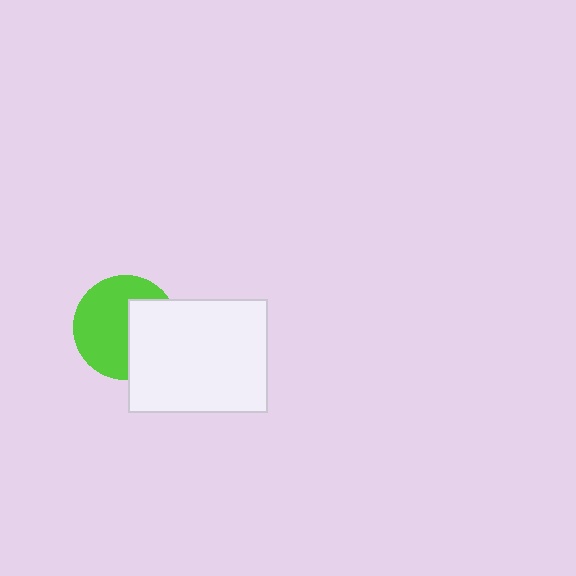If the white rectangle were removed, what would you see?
You would see the complete lime circle.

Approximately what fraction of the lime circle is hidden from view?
Roughly 39% of the lime circle is hidden behind the white rectangle.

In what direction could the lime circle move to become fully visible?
The lime circle could move left. That would shift it out from behind the white rectangle entirely.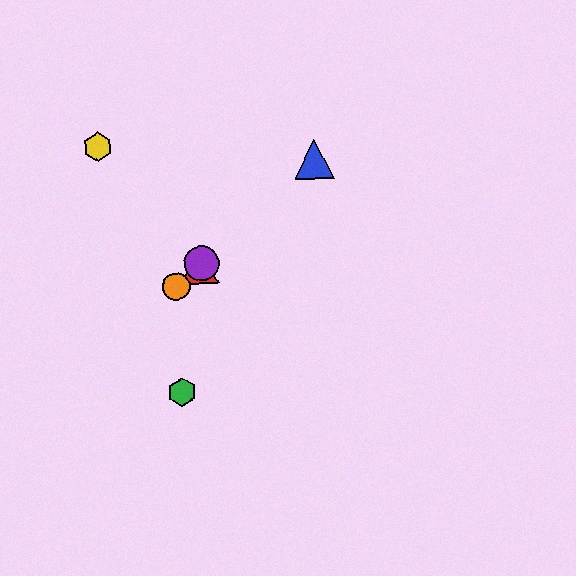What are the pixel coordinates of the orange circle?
The orange circle is at (176, 287).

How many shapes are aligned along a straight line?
4 shapes (the red triangle, the blue triangle, the purple circle, the orange circle) are aligned along a straight line.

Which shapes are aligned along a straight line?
The red triangle, the blue triangle, the purple circle, the orange circle are aligned along a straight line.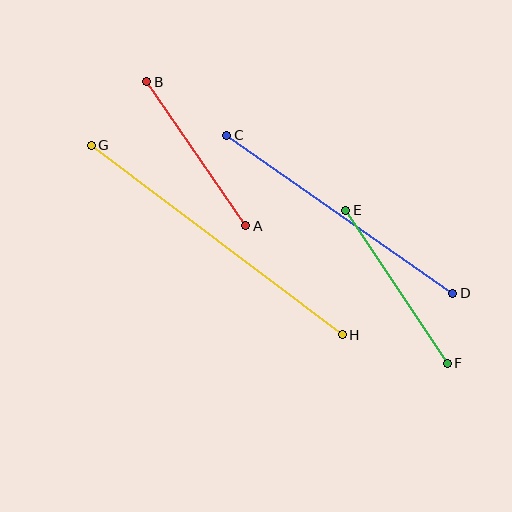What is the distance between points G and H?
The distance is approximately 314 pixels.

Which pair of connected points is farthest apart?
Points G and H are farthest apart.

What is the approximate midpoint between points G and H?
The midpoint is at approximately (217, 240) pixels.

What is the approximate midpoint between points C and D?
The midpoint is at approximately (340, 214) pixels.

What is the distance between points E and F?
The distance is approximately 184 pixels.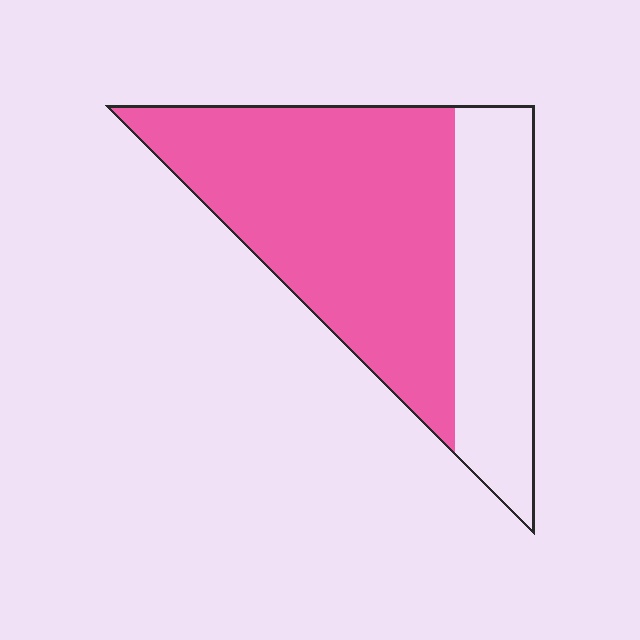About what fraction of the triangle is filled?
About two thirds (2/3).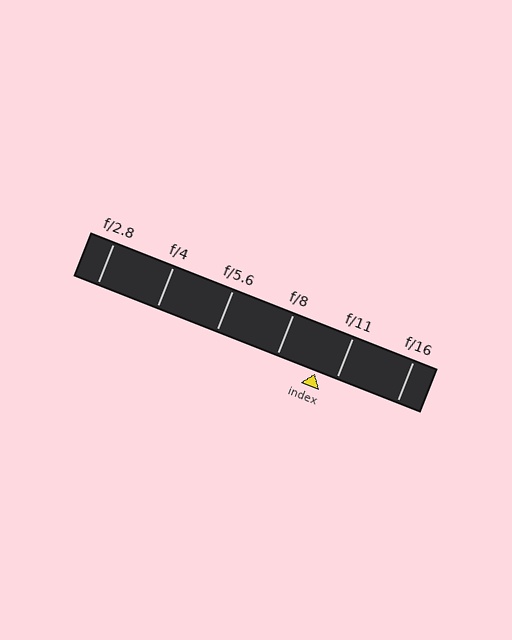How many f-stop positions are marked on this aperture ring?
There are 6 f-stop positions marked.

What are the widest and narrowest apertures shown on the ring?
The widest aperture shown is f/2.8 and the narrowest is f/16.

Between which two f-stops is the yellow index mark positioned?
The index mark is between f/8 and f/11.